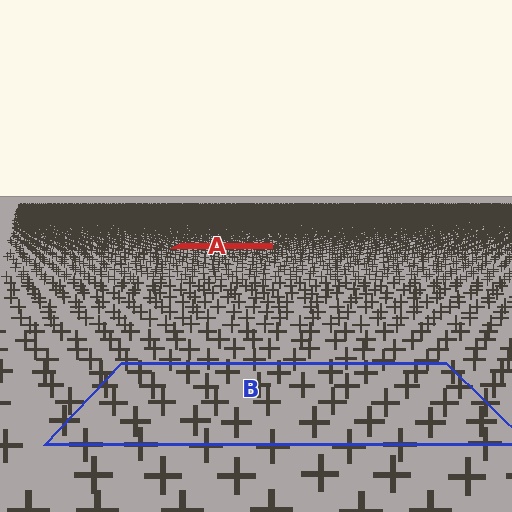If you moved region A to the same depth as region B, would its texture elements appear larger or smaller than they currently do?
They would appear larger. At a closer depth, the same texture elements are projected at a bigger on-screen size.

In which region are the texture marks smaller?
The texture marks are smaller in region A, because it is farther away.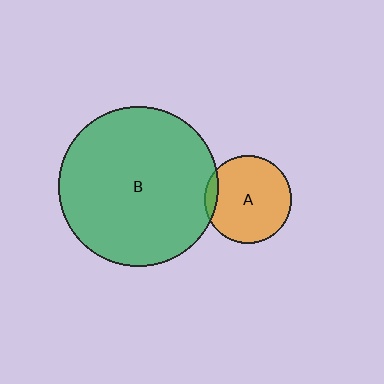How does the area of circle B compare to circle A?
Approximately 3.3 times.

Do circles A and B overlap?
Yes.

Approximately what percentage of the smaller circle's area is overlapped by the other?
Approximately 10%.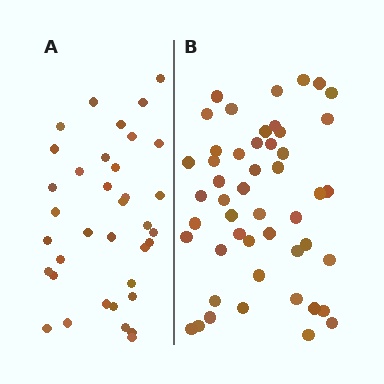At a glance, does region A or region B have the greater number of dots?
Region B (the right region) has more dots.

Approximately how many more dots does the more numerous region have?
Region B has approximately 15 more dots than region A.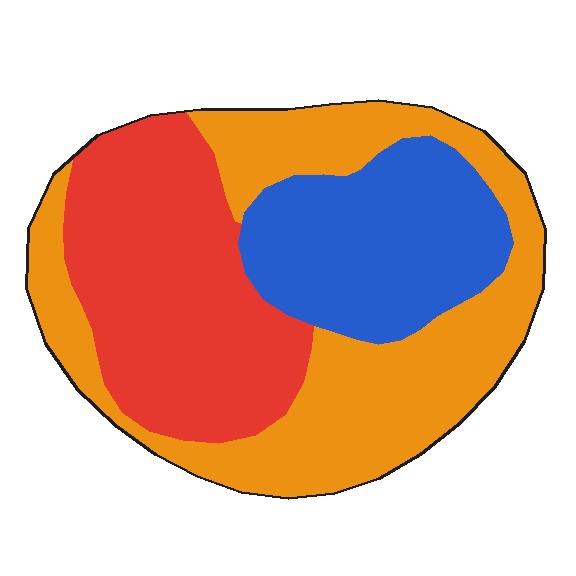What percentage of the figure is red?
Red covers 34% of the figure.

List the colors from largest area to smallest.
From largest to smallest: orange, red, blue.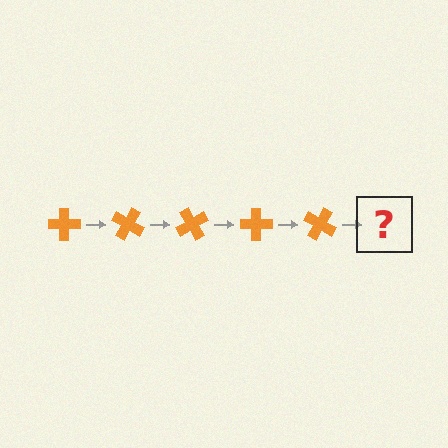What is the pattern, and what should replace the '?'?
The pattern is that the cross rotates 30 degrees each step. The '?' should be an orange cross rotated 150 degrees.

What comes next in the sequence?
The next element should be an orange cross rotated 150 degrees.